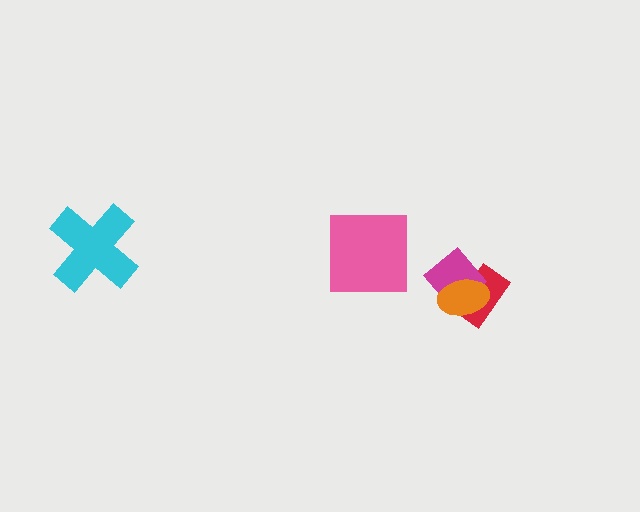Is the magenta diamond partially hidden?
Yes, it is partially covered by another shape.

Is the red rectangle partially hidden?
Yes, it is partially covered by another shape.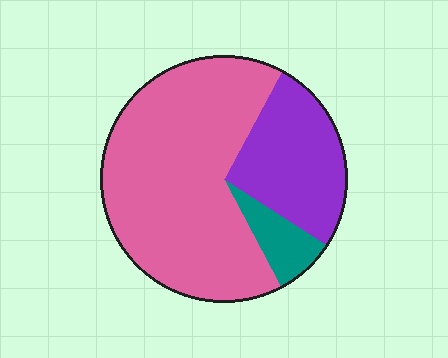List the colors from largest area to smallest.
From largest to smallest: pink, purple, teal.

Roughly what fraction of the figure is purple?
Purple takes up about one quarter (1/4) of the figure.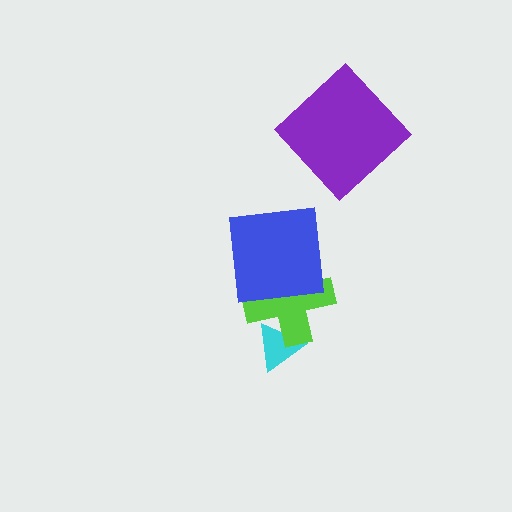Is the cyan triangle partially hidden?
Yes, it is partially covered by another shape.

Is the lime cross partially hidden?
Yes, it is partially covered by another shape.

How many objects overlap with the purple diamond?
0 objects overlap with the purple diamond.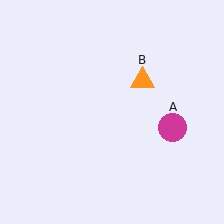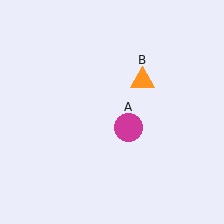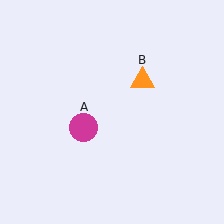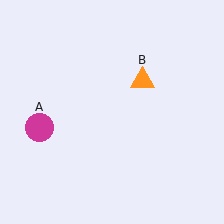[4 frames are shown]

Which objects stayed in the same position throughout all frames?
Orange triangle (object B) remained stationary.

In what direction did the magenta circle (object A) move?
The magenta circle (object A) moved left.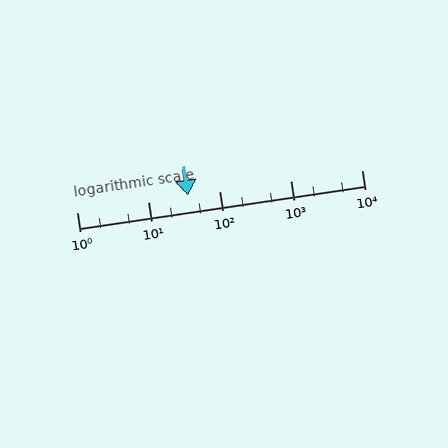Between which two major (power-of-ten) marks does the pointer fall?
The pointer is between 10 and 100.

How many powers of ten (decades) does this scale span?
The scale spans 4 decades, from 1 to 10000.